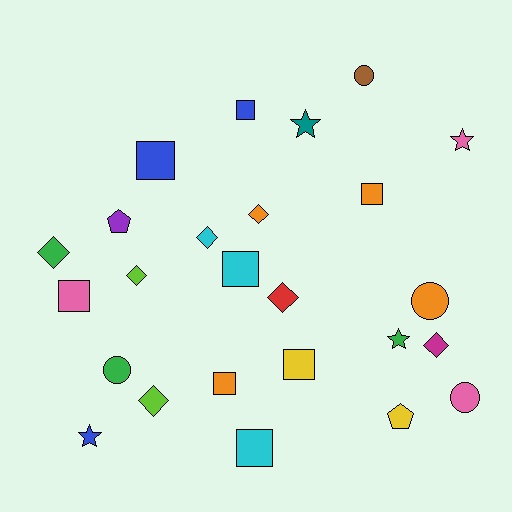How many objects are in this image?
There are 25 objects.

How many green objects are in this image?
There are 3 green objects.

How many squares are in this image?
There are 8 squares.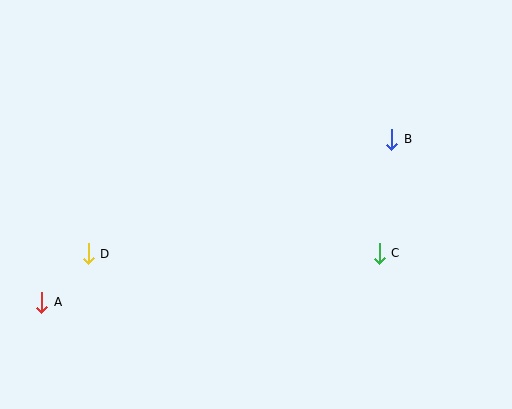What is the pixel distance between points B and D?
The distance between B and D is 324 pixels.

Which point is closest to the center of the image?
Point C at (379, 253) is closest to the center.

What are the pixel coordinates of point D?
Point D is at (88, 254).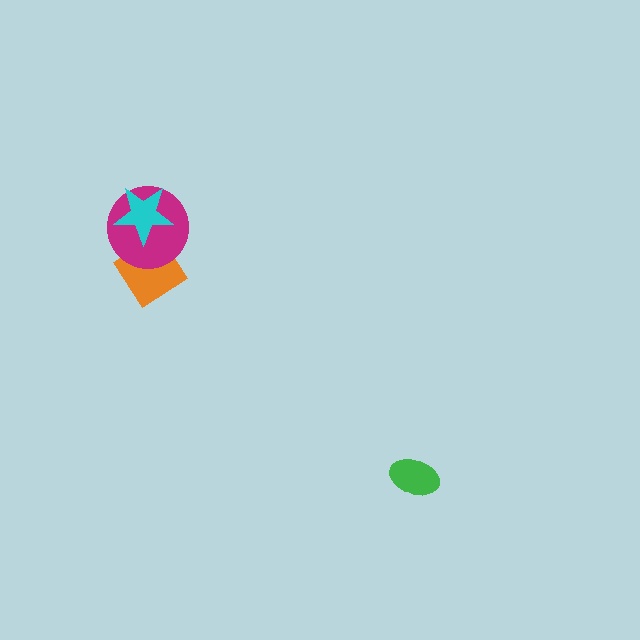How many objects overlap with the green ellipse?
0 objects overlap with the green ellipse.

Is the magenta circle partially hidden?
Yes, it is partially covered by another shape.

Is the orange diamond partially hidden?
Yes, it is partially covered by another shape.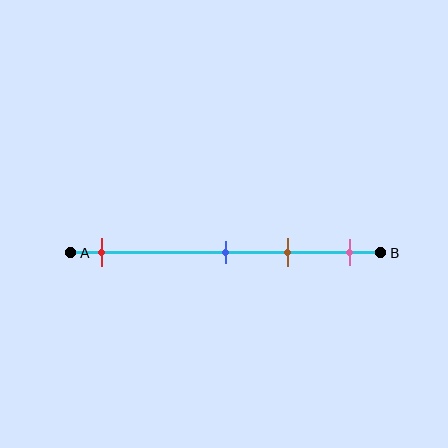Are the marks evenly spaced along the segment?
No, the marks are not evenly spaced.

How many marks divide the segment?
There are 4 marks dividing the segment.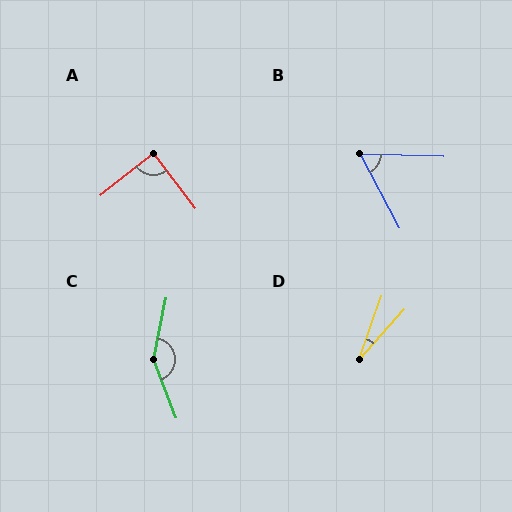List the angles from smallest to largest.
D (22°), B (60°), A (90°), C (147°).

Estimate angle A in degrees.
Approximately 90 degrees.